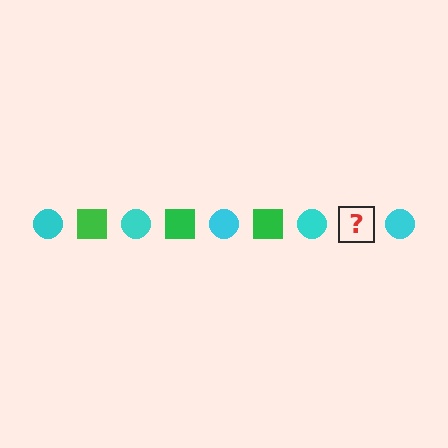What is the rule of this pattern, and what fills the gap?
The rule is that the pattern alternates between cyan circle and green square. The gap should be filled with a green square.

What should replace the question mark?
The question mark should be replaced with a green square.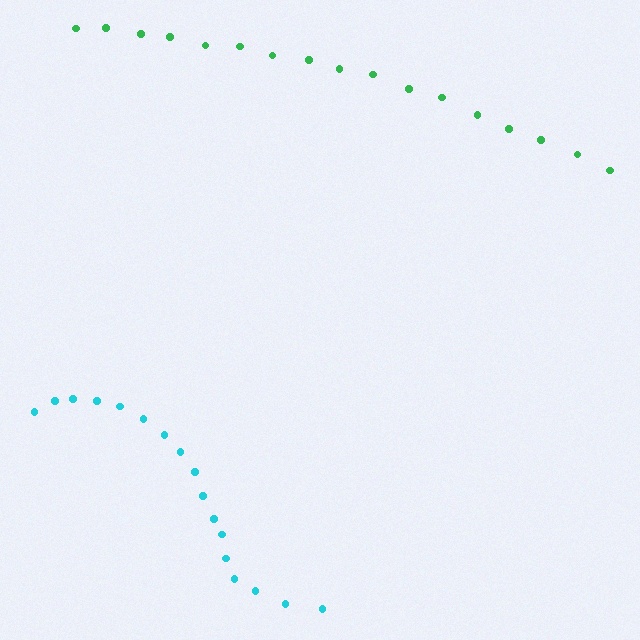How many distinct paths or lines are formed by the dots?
There are 2 distinct paths.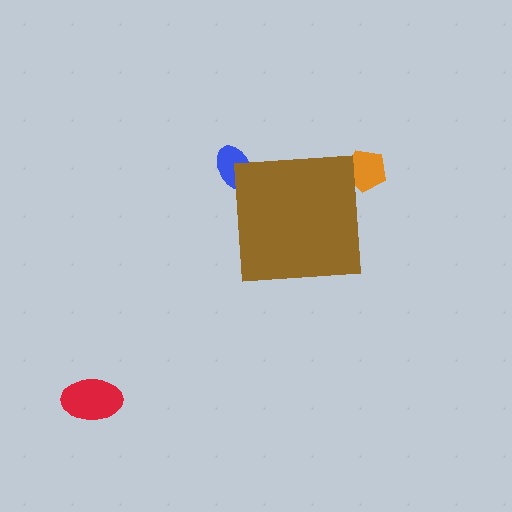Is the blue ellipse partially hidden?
Yes, the blue ellipse is partially hidden behind the brown square.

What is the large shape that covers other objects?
A brown square.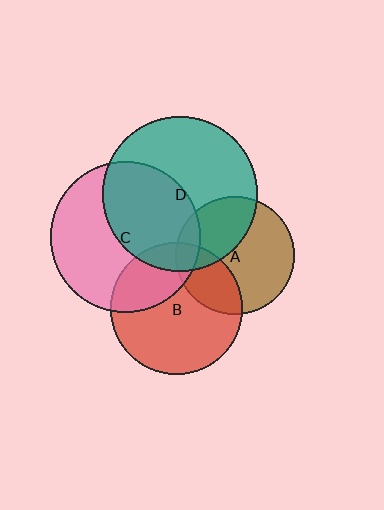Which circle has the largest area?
Circle D (teal).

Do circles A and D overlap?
Yes.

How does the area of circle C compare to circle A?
Approximately 1.6 times.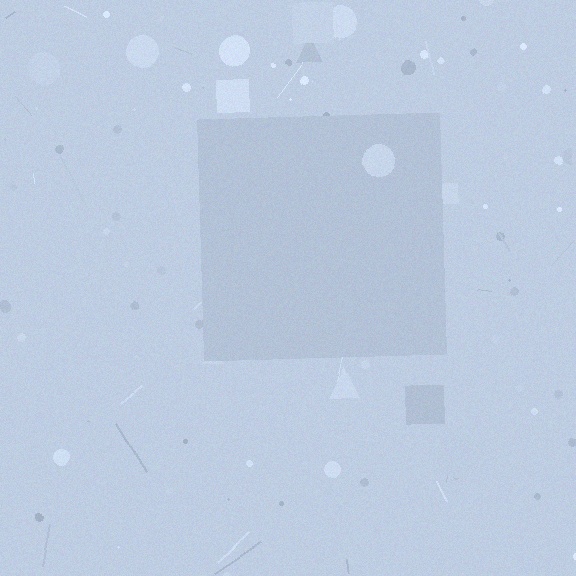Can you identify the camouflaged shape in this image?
The camouflaged shape is a square.